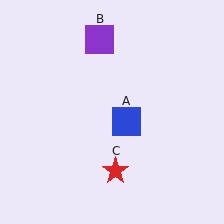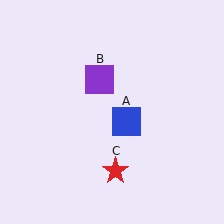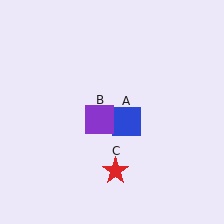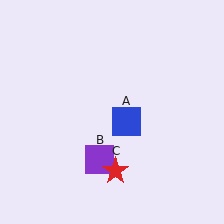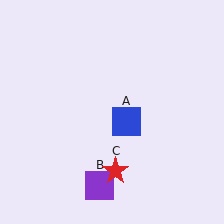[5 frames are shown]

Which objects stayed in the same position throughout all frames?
Blue square (object A) and red star (object C) remained stationary.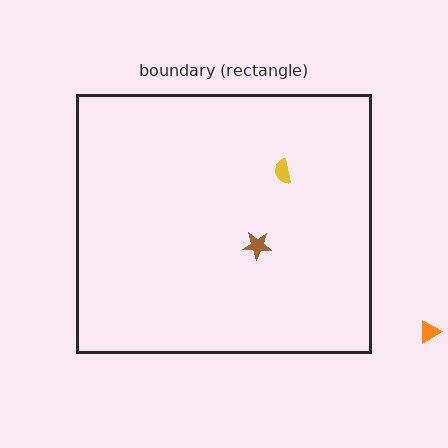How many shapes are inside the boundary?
2 inside, 1 outside.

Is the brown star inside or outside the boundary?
Inside.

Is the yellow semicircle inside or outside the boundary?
Inside.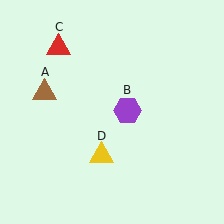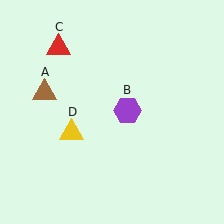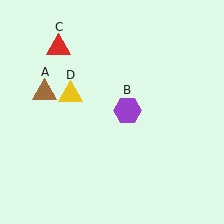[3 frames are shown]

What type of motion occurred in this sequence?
The yellow triangle (object D) rotated clockwise around the center of the scene.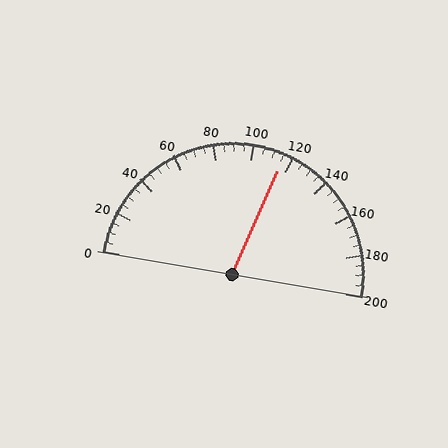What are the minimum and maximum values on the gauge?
The gauge ranges from 0 to 200.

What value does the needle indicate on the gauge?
The needle indicates approximately 115.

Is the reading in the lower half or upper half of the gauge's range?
The reading is in the upper half of the range (0 to 200).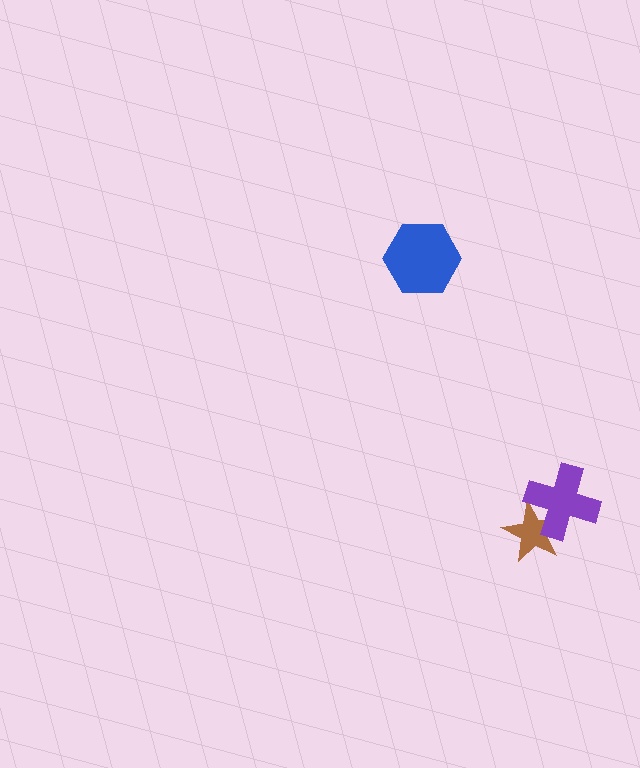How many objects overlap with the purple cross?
1 object overlaps with the purple cross.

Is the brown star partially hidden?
Yes, it is partially covered by another shape.